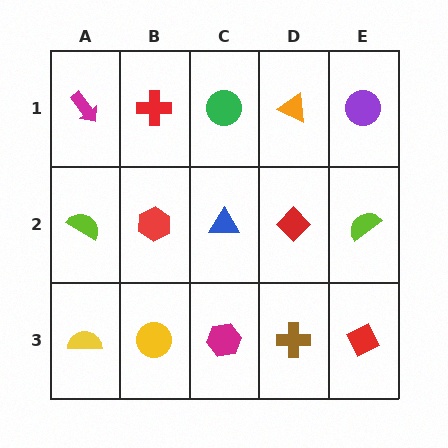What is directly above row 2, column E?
A purple circle.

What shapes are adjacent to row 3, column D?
A red diamond (row 2, column D), a magenta hexagon (row 3, column C), a red diamond (row 3, column E).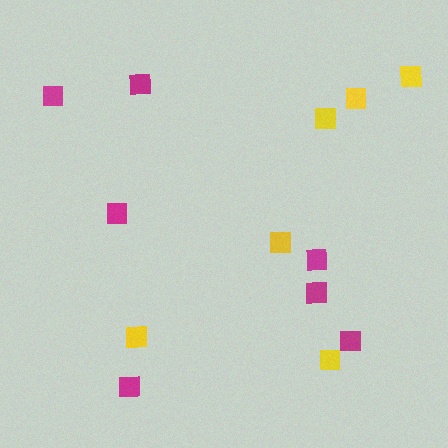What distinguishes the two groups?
There are 2 groups: one group of magenta squares (7) and one group of yellow squares (6).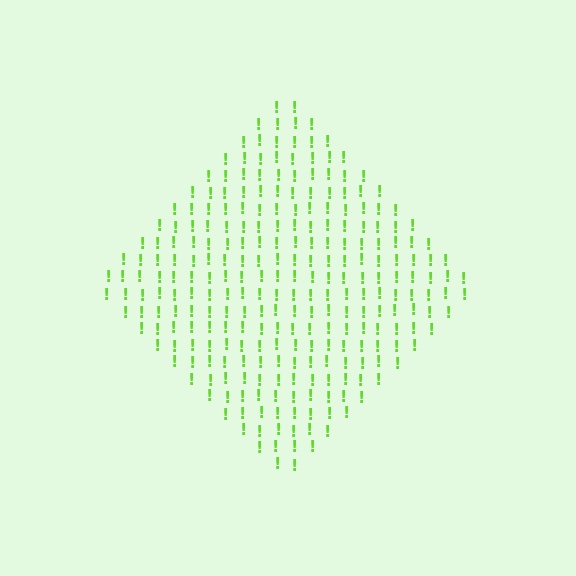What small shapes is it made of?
It is made of small exclamation marks.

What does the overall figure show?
The overall figure shows a diamond.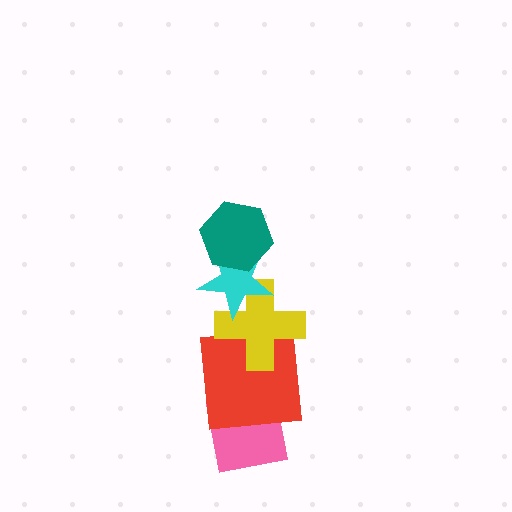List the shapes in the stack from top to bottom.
From top to bottom: the teal hexagon, the cyan star, the yellow cross, the red square, the pink square.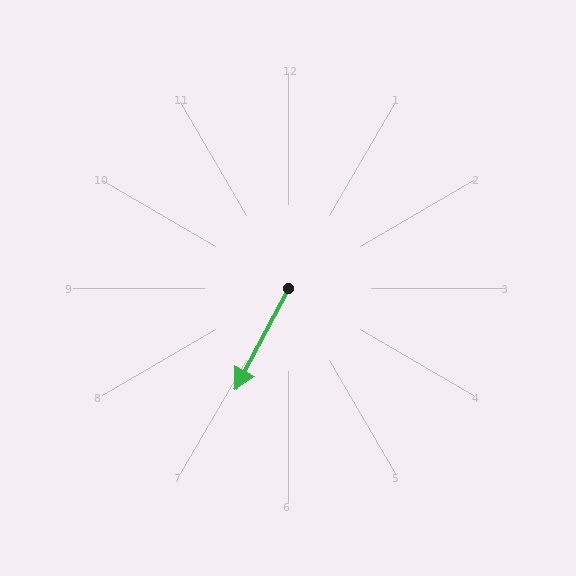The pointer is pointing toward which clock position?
Roughly 7 o'clock.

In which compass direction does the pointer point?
Southwest.